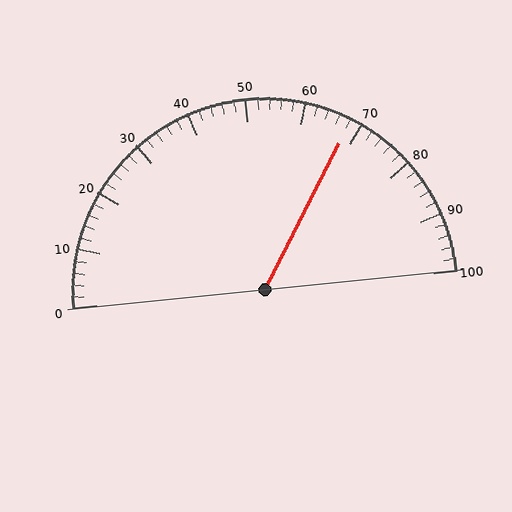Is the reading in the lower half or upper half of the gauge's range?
The reading is in the upper half of the range (0 to 100).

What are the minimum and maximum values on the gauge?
The gauge ranges from 0 to 100.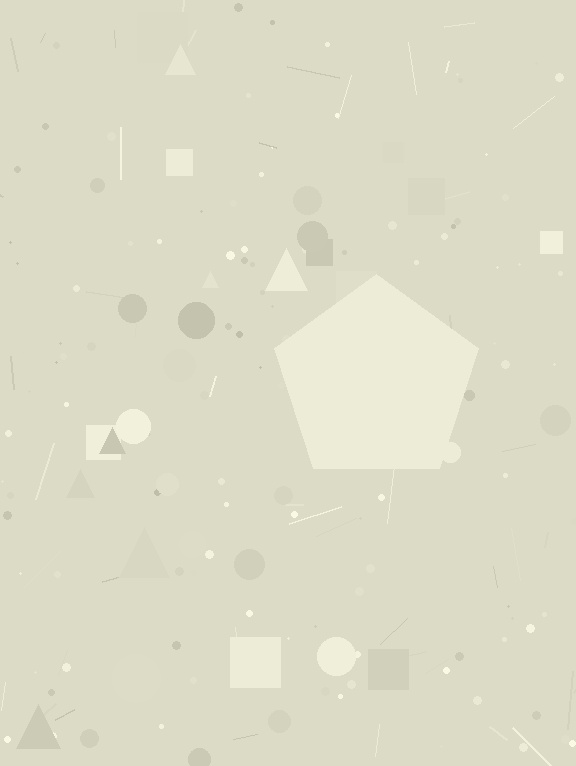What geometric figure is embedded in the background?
A pentagon is embedded in the background.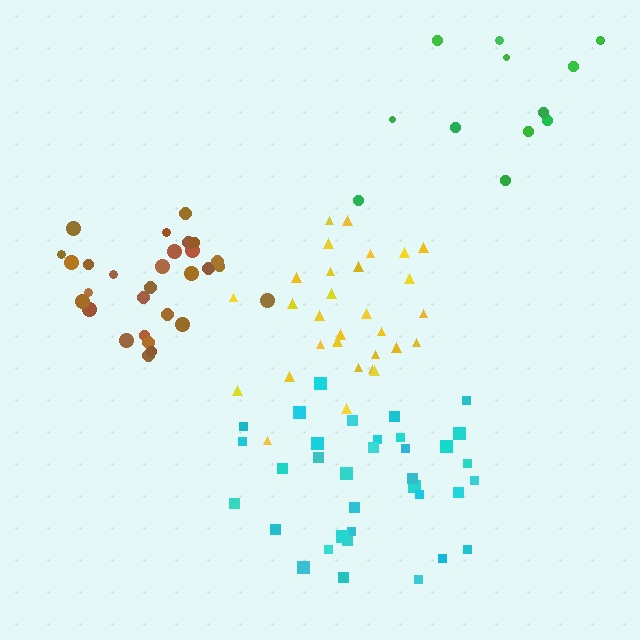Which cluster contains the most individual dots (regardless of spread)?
Cyan (35).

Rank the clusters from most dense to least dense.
brown, cyan, yellow, green.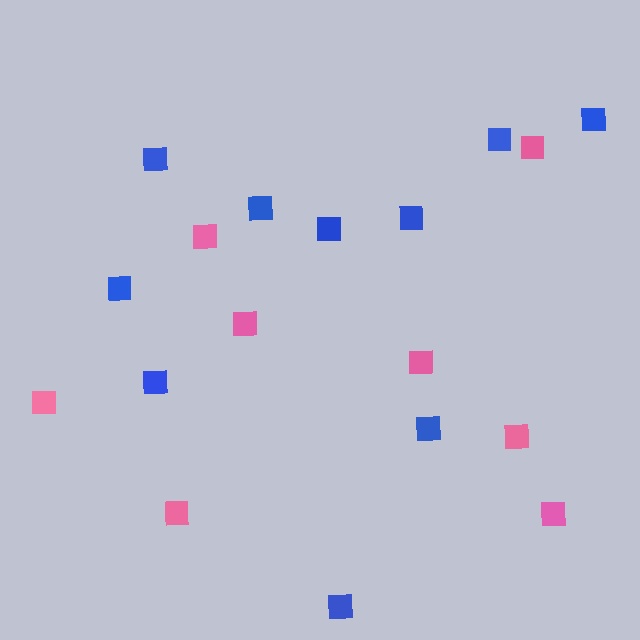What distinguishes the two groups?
There are 2 groups: one group of pink squares (8) and one group of blue squares (10).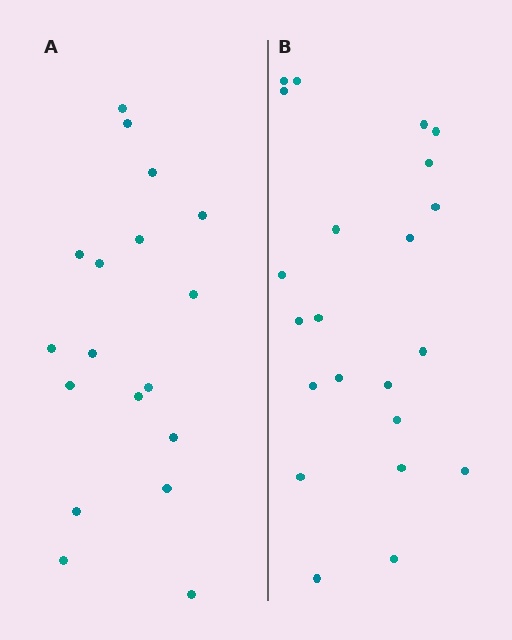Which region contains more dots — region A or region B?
Region B (the right region) has more dots.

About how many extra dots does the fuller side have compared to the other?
Region B has about 4 more dots than region A.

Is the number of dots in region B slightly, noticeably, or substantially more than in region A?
Region B has only slightly more — the two regions are fairly close. The ratio is roughly 1.2 to 1.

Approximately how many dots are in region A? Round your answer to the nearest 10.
About 20 dots. (The exact count is 18, which rounds to 20.)